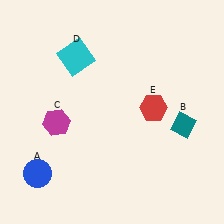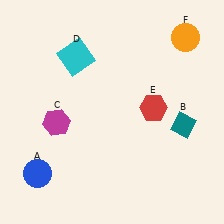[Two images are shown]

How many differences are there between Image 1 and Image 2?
There is 1 difference between the two images.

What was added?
An orange circle (F) was added in Image 2.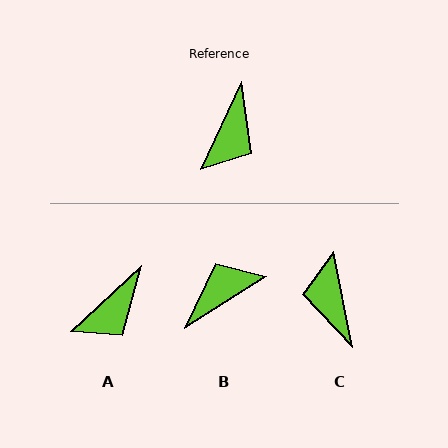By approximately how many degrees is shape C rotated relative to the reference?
Approximately 144 degrees clockwise.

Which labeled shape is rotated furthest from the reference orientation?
B, about 147 degrees away.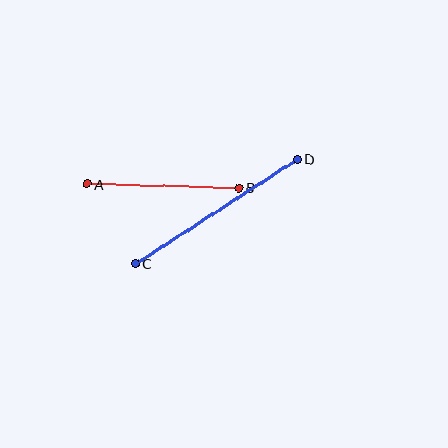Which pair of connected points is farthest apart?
Points C and D are farthest apart.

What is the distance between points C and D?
The distance is approximately 192 pixels.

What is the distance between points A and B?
The distance is approximately 152 pixels.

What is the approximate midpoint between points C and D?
The midpoint is at approximately (216, 211) pixels.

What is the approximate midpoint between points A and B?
The midpoint is at approximately (163, 186) pixels.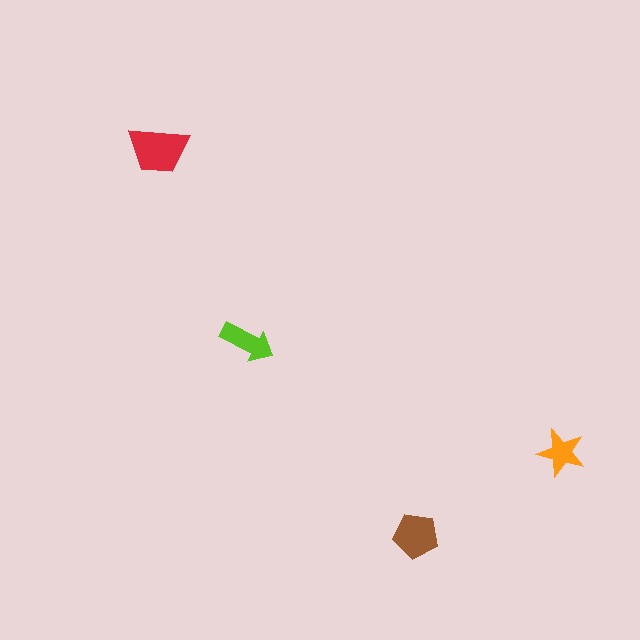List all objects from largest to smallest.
The red trapezoid, the brown pentagon, the lime arrow, the orange star.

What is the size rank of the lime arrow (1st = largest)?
3rd.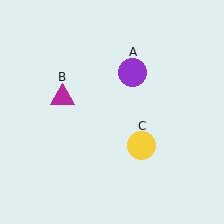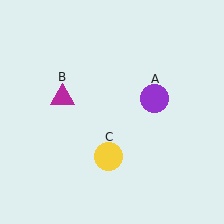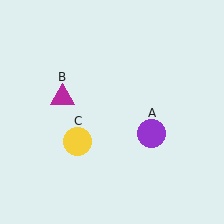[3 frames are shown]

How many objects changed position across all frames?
2 objects changed position: purple circle (object A), yellow circle (object C).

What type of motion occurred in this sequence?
The purple circle (object A), yellow circle (object C) rotated clockwise around the center of the scene.